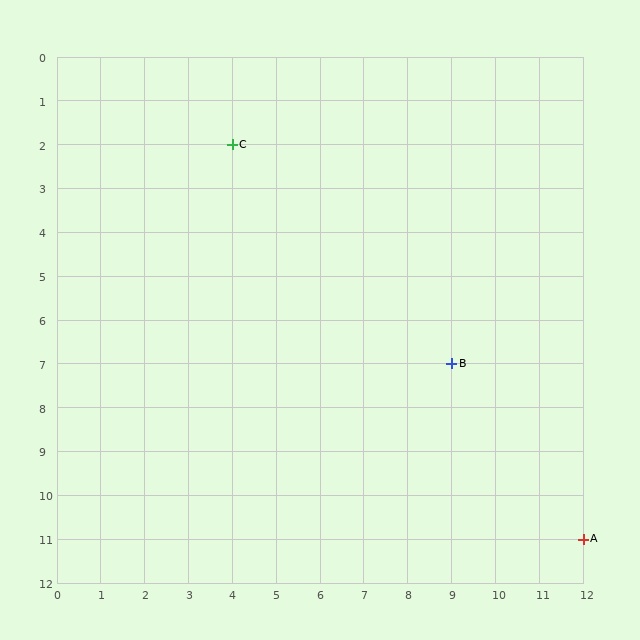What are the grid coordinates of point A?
Point A is at grid coordinates (12, 11).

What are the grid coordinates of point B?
Point B is at grid coordinates (9, 7).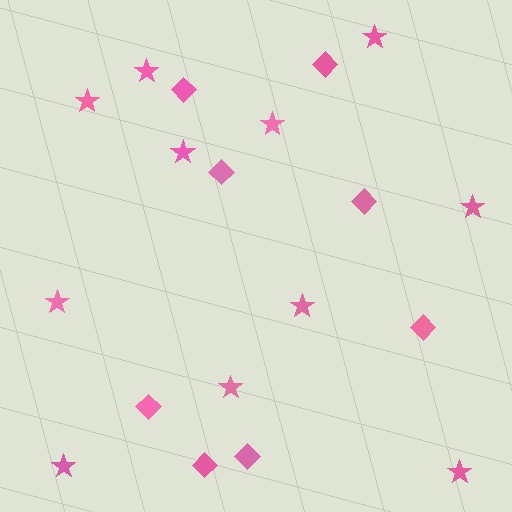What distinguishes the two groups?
There are 2 groups: one group of stars (11) and one group of diamonds (8).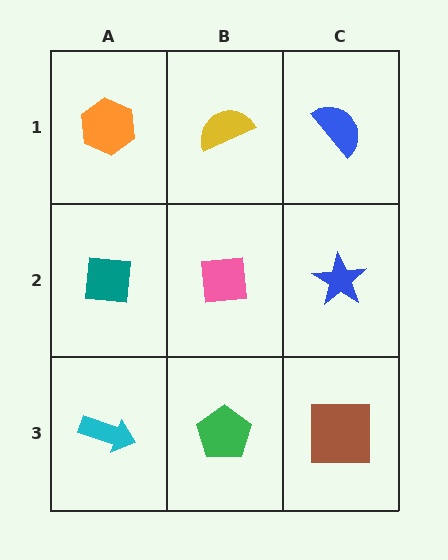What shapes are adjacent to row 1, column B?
A pink square (row 2, column B), an orange hexagon (row 1, column A), a blue semicircle (row 1, column C).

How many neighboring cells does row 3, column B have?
3.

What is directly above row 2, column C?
A blue semicircle.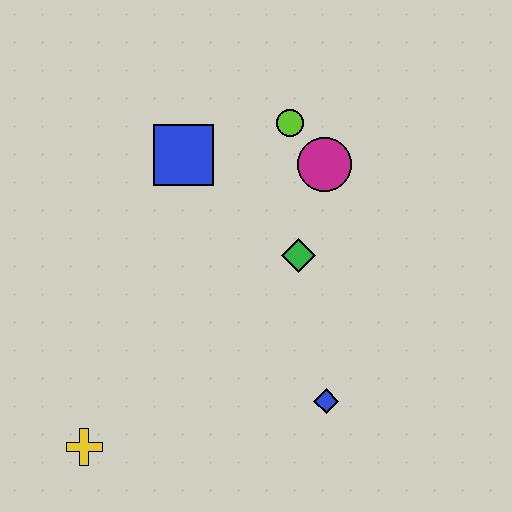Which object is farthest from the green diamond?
The yellow cross is farthest from the green diamond.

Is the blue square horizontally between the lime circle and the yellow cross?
Yes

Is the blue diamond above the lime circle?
No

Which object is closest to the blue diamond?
The green diamond is closest to the blue diamond.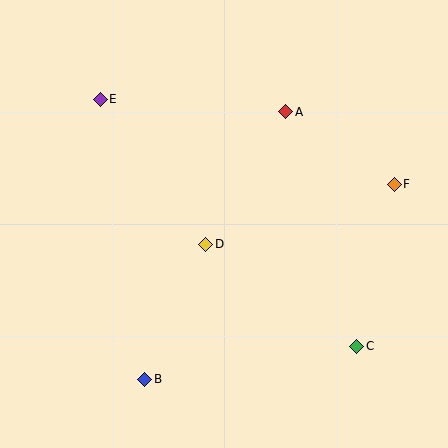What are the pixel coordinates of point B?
Point B is at (145, 379).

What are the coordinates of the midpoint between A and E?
The midpoint between A and E is at (193, 106).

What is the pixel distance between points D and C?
The distance between D and C is 182 pixels.